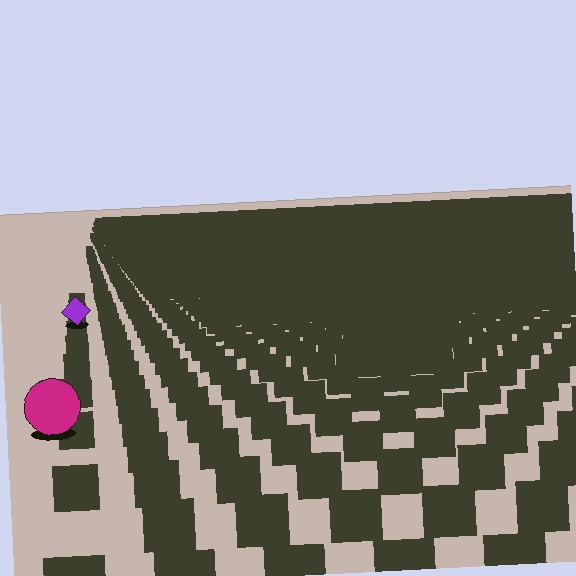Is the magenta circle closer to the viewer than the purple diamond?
Yes. The magenta circle is closer — you can tell from the texture gradient: the ground texture is coarser near it.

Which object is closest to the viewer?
The magenta circle is closest. The texture marks near it are larger and more spread out.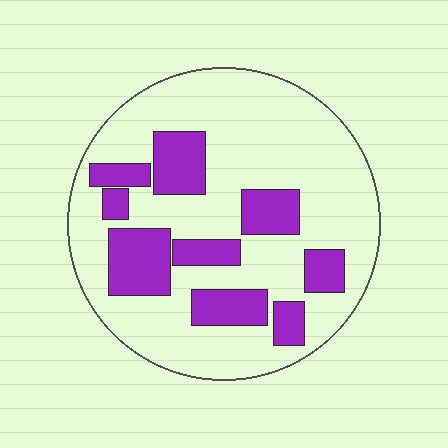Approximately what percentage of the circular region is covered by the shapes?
Approximately 25%.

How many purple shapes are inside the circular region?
9.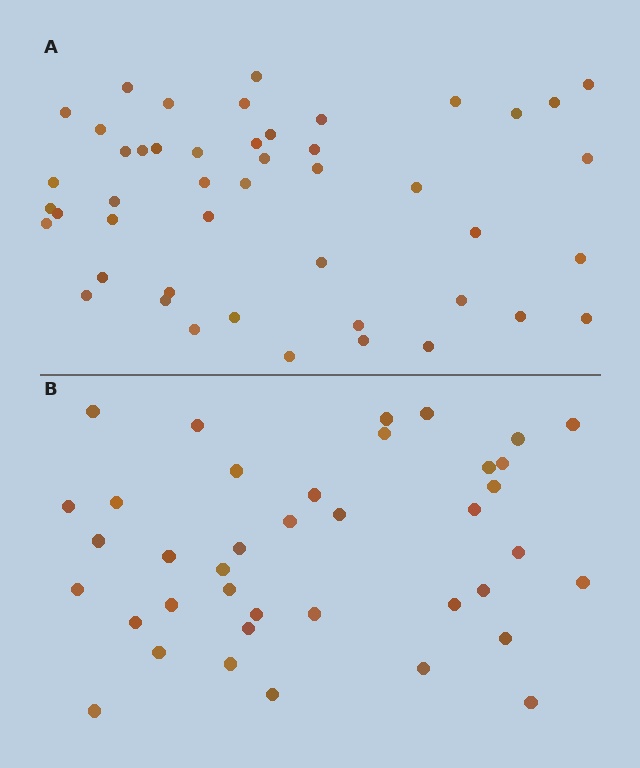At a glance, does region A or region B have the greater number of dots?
Region A (the top region) has more dots.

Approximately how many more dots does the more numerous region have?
Region A has roughly 8 or so more dots than region B.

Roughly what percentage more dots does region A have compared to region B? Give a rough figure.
About 20% more.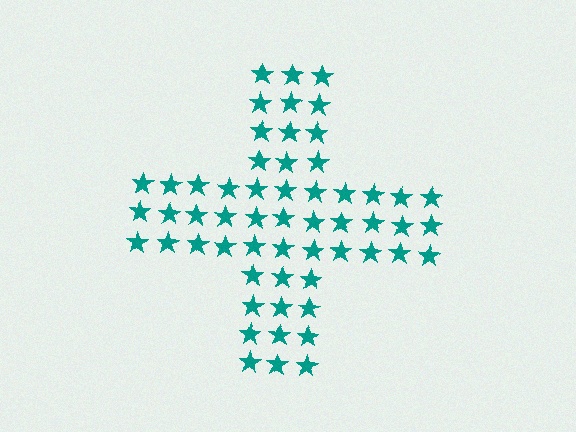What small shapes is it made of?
It is made of small stars.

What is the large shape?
The large shape is a cross.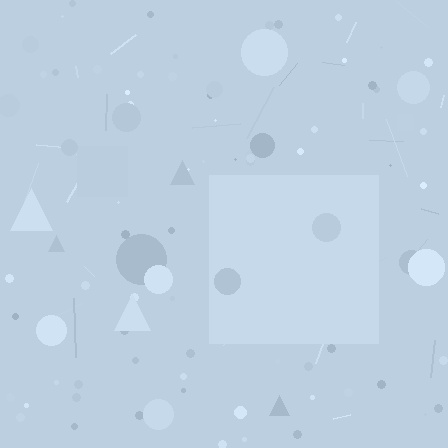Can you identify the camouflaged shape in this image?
The camouflaged shape is a square.